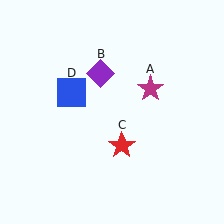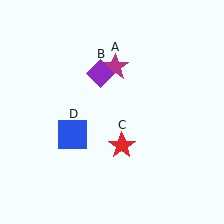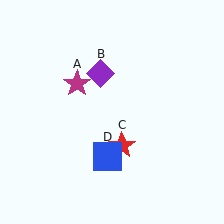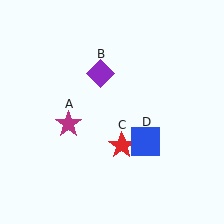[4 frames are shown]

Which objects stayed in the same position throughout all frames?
Purple diamond (object B) and red star (object C) remained stationary.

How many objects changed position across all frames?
2 objects changed position: magenta star (object A), blue square (object D).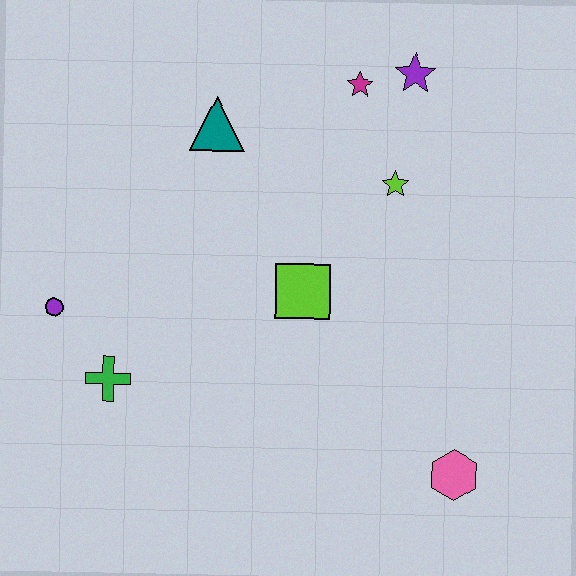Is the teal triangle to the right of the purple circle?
Yes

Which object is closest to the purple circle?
The green cross is closest to the purple circle.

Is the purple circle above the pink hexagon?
Yes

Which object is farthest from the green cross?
The purple star is farthest from the green cross.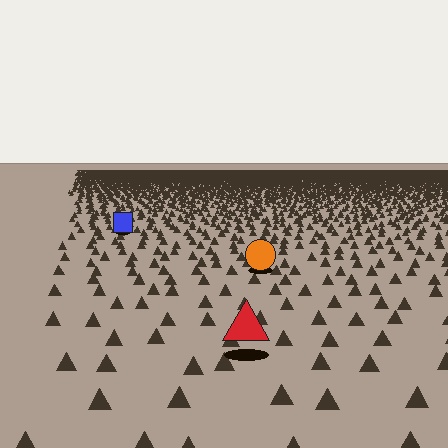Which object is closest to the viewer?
The red triangle is closest. The texture marks near it are larger and more spread out.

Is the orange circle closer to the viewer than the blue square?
Yes. The orange circle is closer — you can tell from the texture gradient: the ground texture is coarser near it.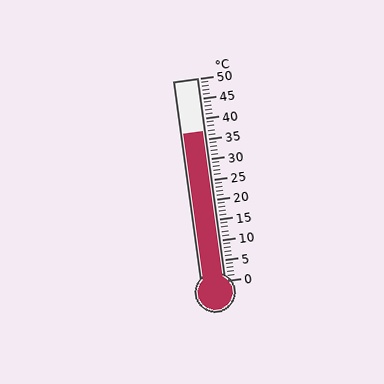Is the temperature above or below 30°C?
The temperature is above 30°C.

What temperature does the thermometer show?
The thermometer shows approximately 37°C.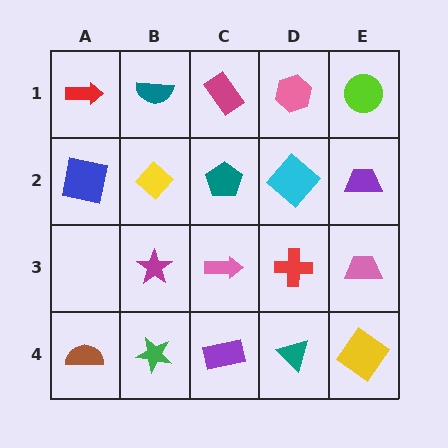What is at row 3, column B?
A magenta star.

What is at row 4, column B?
A green star.